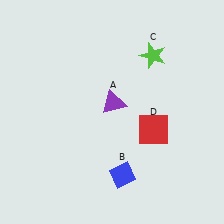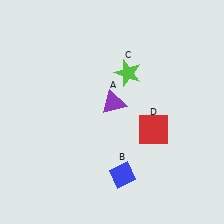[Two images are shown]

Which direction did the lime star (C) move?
The lime star (C) moved left.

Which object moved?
The lime star (C) moved left.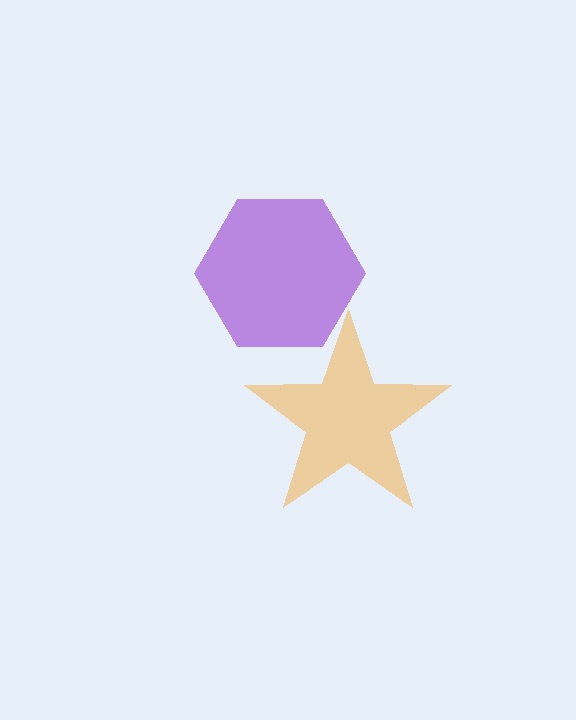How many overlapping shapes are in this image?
There are 2 overlapping shapes in the image.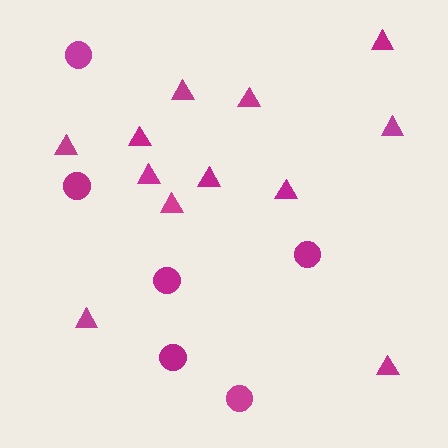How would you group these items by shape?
There are 2 groups: one group of triangles (12) and one group of circles (6).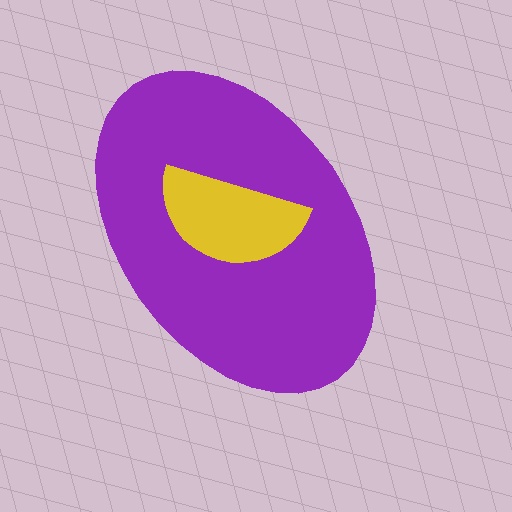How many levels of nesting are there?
2.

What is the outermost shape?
The purple ellipse.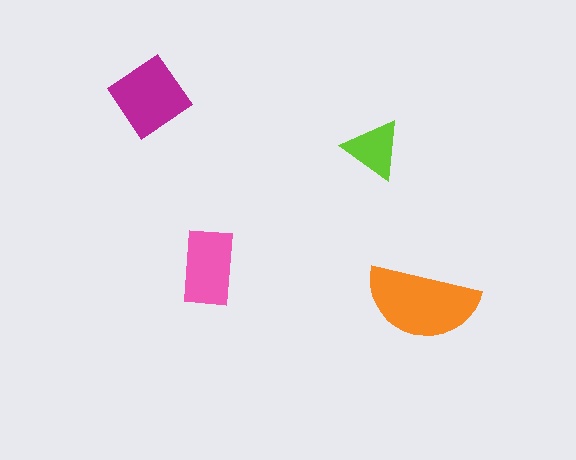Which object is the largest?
The orange semicircle.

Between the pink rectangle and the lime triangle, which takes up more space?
The pink rectangle.